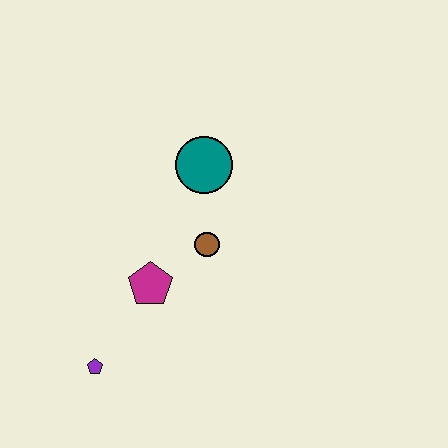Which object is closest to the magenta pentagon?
The brown circle is closest to the magenta pentagon.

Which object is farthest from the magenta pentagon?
The teal circle is farthest from the magenta pentagon.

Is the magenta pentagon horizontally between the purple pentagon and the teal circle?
Yes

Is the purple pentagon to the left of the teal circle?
Yes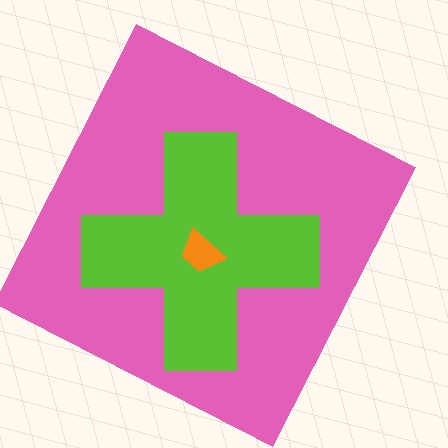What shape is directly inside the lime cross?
The orange trapezoid.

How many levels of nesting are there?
3.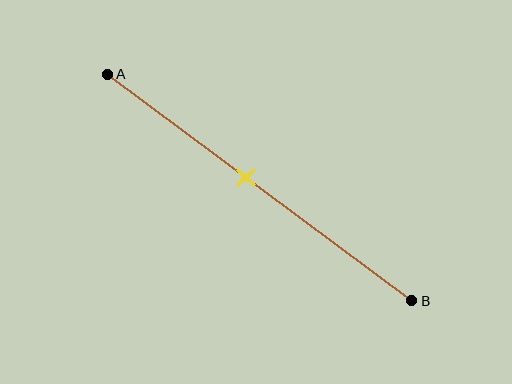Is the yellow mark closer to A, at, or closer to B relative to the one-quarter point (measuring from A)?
The yellow mark is closer to point B than the one-quarter point of segment AB.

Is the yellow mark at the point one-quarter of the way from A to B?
No, the mark is at about 45% from A, not at the 25% one-quarter point.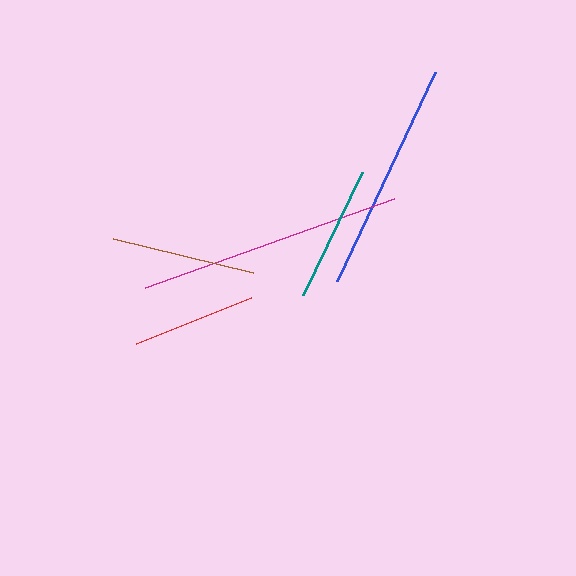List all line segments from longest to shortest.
From longest to shortest: magenta, blue, brown, teal, red.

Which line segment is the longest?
The magenta line is the longest at approximately 265 pixels.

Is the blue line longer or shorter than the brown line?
The blue line is longer than the brown line.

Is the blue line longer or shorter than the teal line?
The blue line is longer than the teal line.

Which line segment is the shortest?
The red line is the shortest at approximately 124 pixels.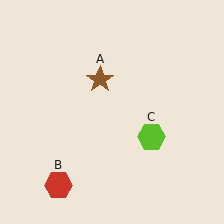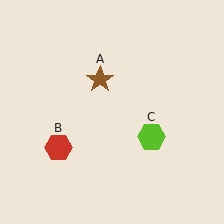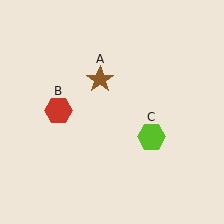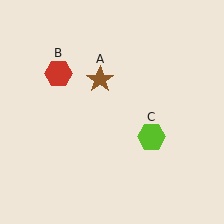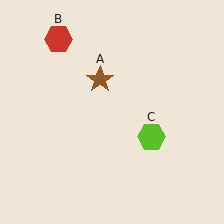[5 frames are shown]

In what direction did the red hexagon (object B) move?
The red hexagon (object B) moved up.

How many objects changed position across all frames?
1 object changed position: red hexagon (object B).